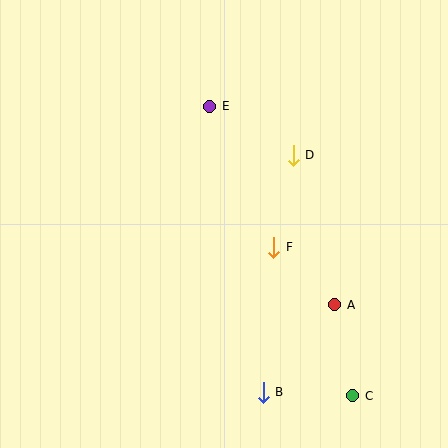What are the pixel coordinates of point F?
Point F is at (274, 247).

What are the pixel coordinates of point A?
Point A is at (335, 305).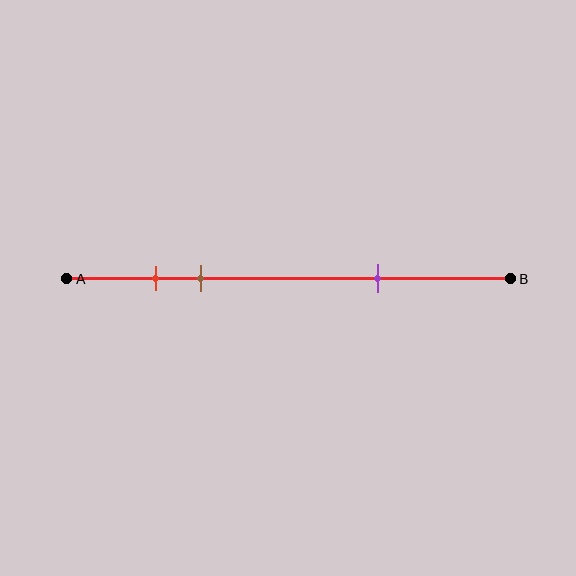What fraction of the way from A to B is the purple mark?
The purple mark is approximately 70% (0.7) of the way from A to B.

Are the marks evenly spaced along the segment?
No, the marks are not evenly spaced.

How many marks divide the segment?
There are 3 marks dividing the segment.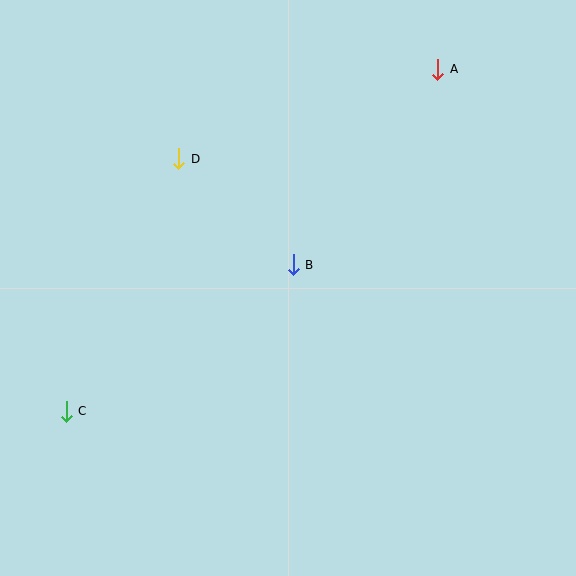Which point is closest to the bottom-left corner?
Point C is closest to the bottom-left corner.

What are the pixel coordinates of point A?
Point A is at (438, 69).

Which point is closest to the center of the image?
Point B at (293, 265) is closest to the center.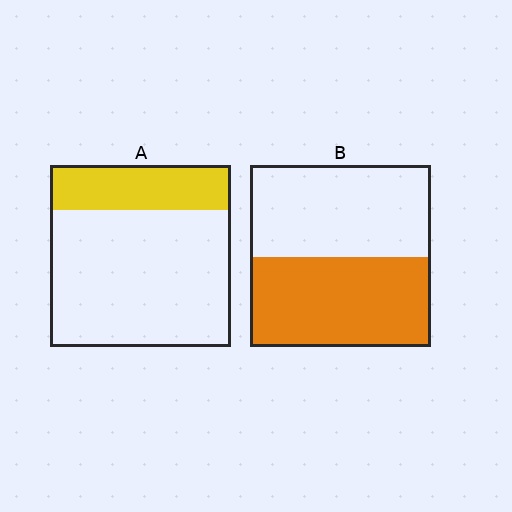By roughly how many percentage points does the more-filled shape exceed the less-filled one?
By roughly 25 percentage points (B over A).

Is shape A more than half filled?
No.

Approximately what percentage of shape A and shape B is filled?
A is approximately 25% and B is approximately 50%.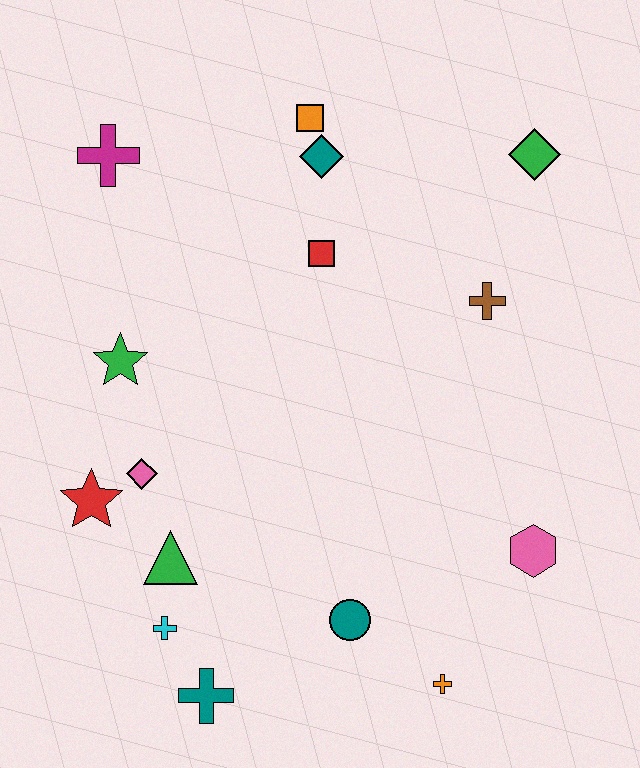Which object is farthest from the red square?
The teal cross is farthest from the red square.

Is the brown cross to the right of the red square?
Yes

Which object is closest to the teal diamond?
The orange square is closest to the teal diamond.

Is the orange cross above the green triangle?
No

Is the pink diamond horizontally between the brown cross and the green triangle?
No